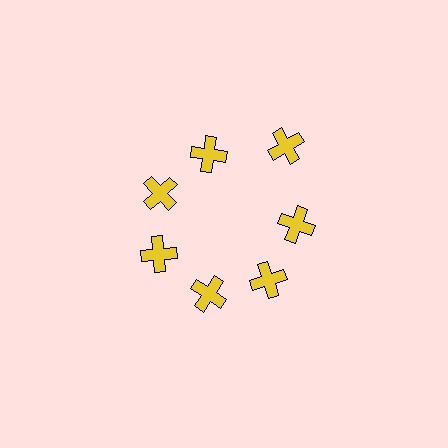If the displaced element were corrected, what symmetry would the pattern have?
It would have 7-fold rotational symmetry — the pattern would map onto itself every 51 degrees.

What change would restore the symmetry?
The symmetry would be restored by moving it inward, back onto the ring so that all 7 crosses sit at equal angles and equal distance from the center.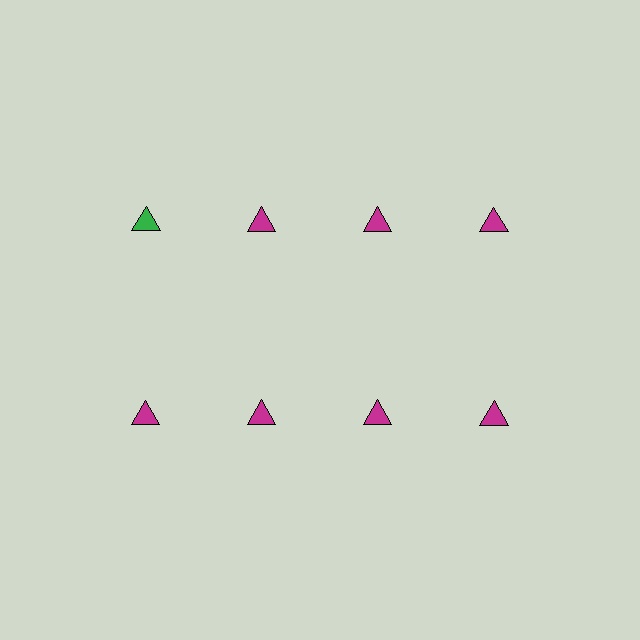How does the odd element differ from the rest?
It has a different color: green instead of magenta.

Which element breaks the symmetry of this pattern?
The green triangle in the top row, leftmost column breaks the symmetry. All other shapes are magenta triangles.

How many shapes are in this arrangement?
There are 8 shapes arranged in a grid pattern.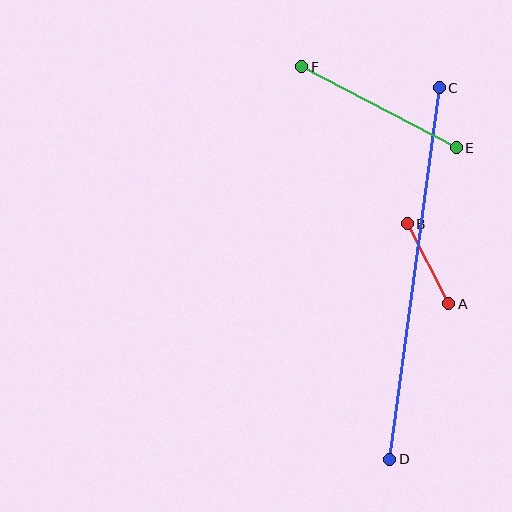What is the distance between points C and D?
The distance is approximately 375 pixels.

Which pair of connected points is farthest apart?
Points C and D are farthest apart.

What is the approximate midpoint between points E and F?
The midpoint is at approximately (379, 107) pixels.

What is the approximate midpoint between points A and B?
The midpoint is at approximately (428, 264) pixels.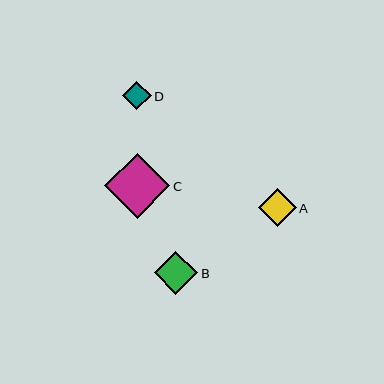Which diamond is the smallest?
Diamond D is the smallest with a size of approximately 28 pixels.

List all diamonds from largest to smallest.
From largest to smallest: C, B, A, D.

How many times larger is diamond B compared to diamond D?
Diamond B is approximately 1.5 times the size of diamond D.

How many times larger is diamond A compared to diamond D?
Diamond A is approximately 1.3 times the size of diamond D.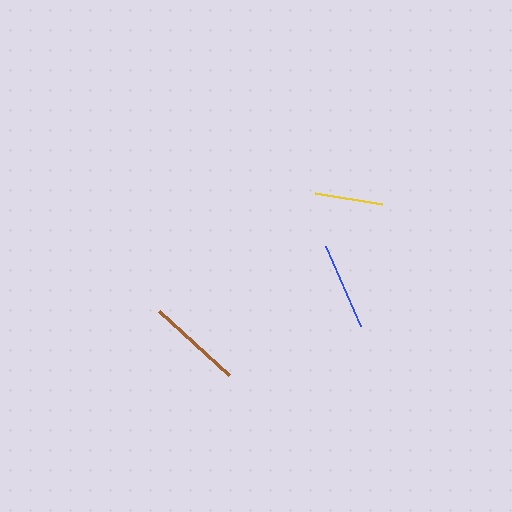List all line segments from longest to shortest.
From longest to shortest: brown, blue, yellow.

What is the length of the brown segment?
The brown segment is approximately 95 pixels long.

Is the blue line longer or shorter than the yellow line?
The blue line is longer than the yellow line.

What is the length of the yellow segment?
The yellow segment is approximately 68 pixels long.